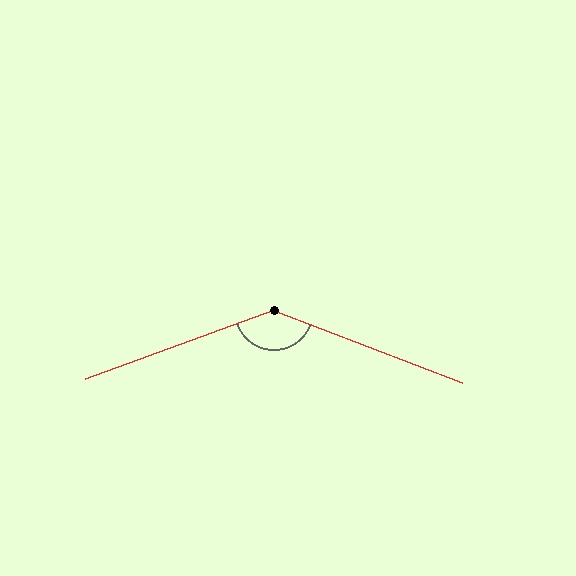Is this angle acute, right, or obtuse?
It is obtuse.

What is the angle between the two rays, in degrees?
Approximately 139 degrees.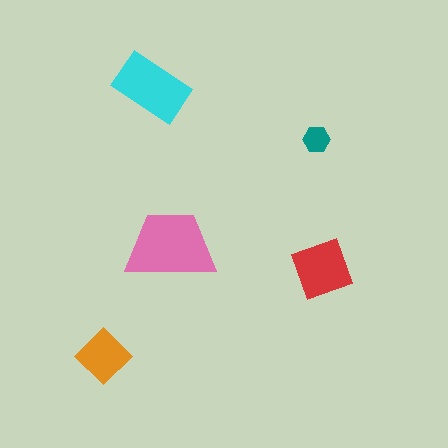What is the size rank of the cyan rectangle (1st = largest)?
2nd.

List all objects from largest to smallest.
The pink trapezoid, the cyan rectangle, the red square, the orange diamond, the teal hexagon.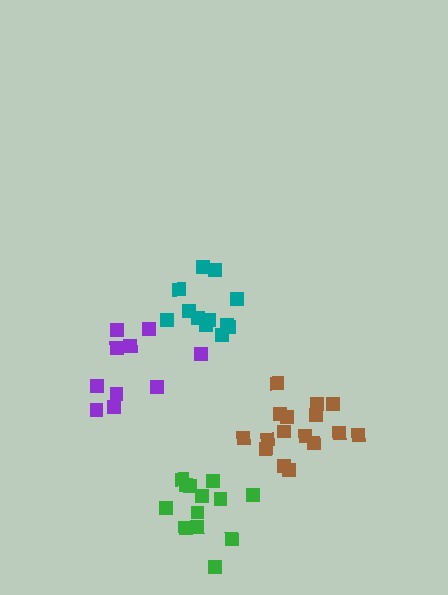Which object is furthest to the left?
The purple cluster is leftmost.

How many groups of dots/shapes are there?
There are 4 groups.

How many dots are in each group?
Group 1: 16 dots, Group 2: 13 dots, Group 3: 12 dots, Group 4: 10 dots (51 total).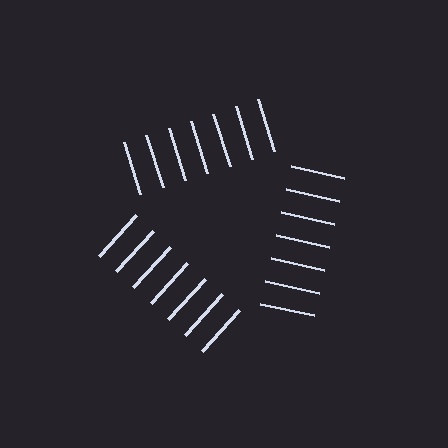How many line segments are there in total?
21 — 7 along each of the 3 edges.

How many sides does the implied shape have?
3 sides — the line-ends trace a triangle.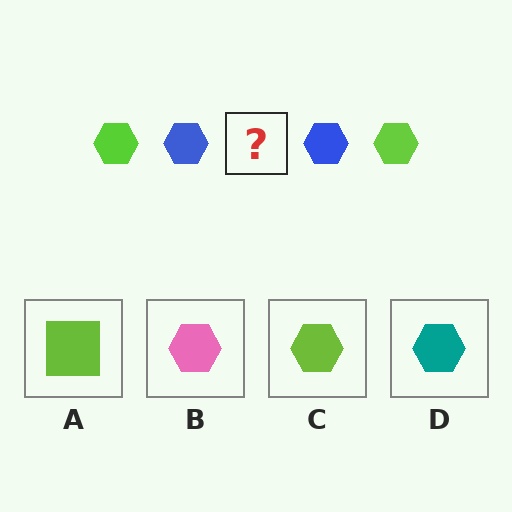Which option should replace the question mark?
Option C.